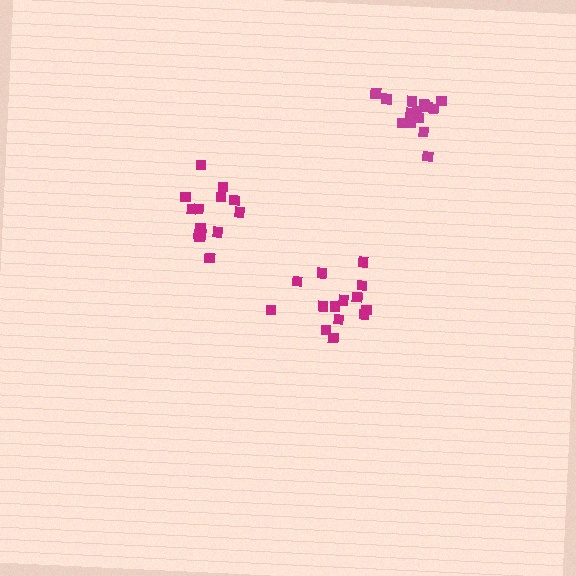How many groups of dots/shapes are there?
There are 3 groups.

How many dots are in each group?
Group 1: 14 dots, Group 2: 14 dots, Group 3: 14 dots (42 total).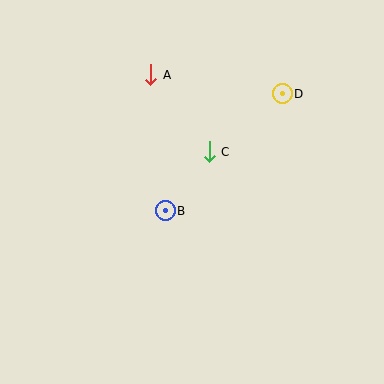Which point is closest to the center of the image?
Point B at (165, 211) is closest to the center.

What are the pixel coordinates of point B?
Point B is at (165, 211).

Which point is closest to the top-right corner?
Point D is closest to the top-right corner.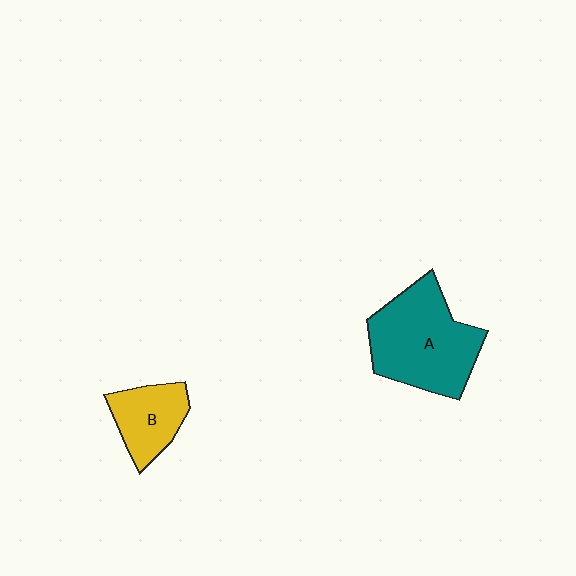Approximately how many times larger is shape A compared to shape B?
Approximately 2.0 times.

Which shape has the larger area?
Shape A (teal).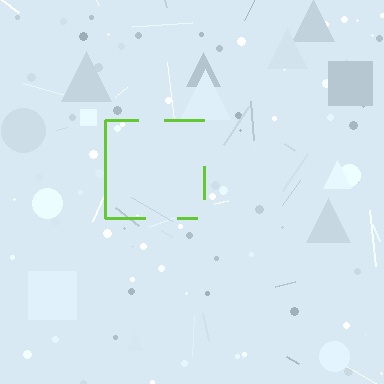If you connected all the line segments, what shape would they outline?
They would outline a square.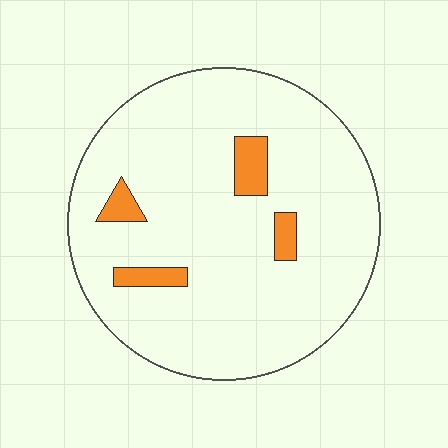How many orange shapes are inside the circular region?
4.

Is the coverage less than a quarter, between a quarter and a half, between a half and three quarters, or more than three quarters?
Less than a quarter.